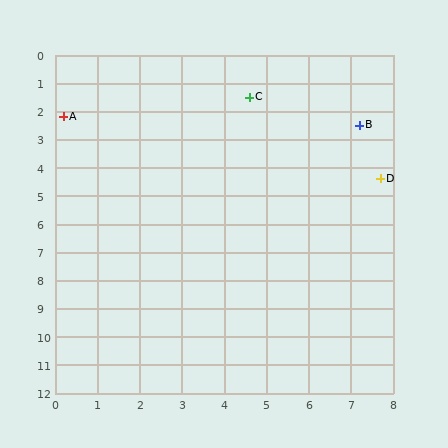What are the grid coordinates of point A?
Point A is at approximately (0.2, 2.2).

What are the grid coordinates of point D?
Point D is at approximately (7.7, 4.4).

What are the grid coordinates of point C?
Point C is at approximately (4.6, 1.5).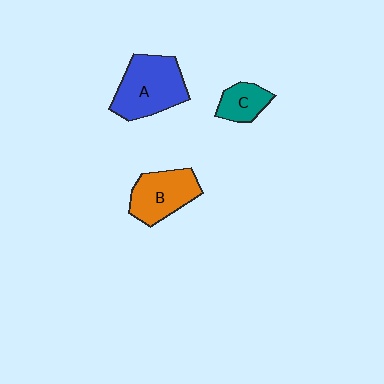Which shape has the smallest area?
Shape C (teal).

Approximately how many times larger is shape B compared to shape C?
Approximately 1.8 times.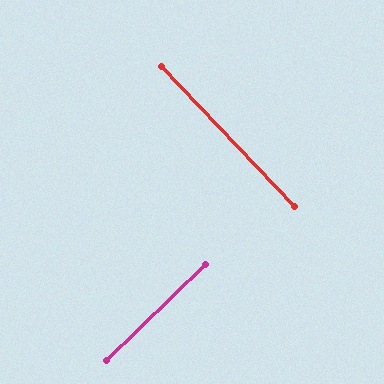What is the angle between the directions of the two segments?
Approximately 89 degrees.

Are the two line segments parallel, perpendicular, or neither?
Perpendicular — they meet at approximately 89°.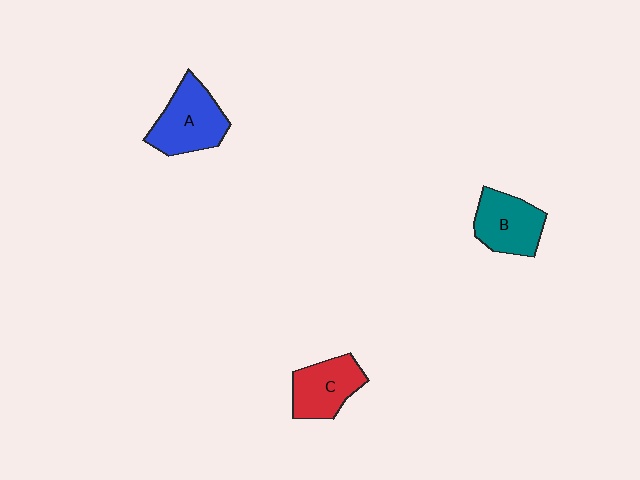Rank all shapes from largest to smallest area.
From largest to smallest: A (blue), B (teal), C (red).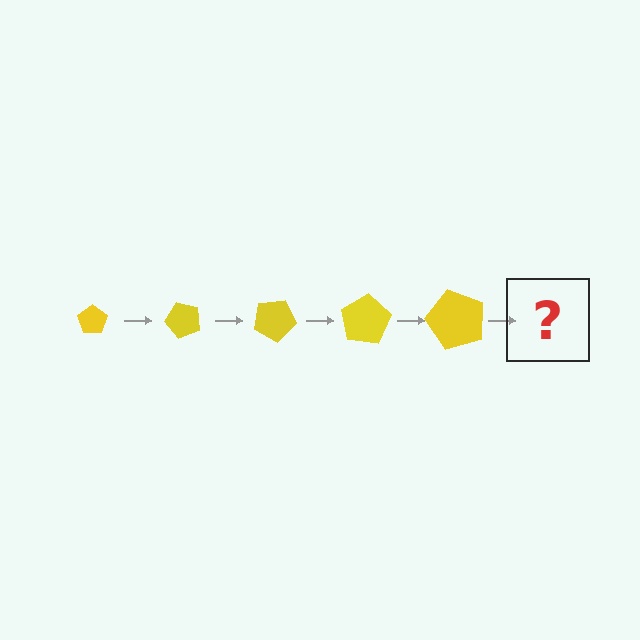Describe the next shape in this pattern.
It should be a pentagon, larger than the previous one and rotated 250 degrees from the start.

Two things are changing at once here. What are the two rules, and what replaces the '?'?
The two rules are that the pentagon grows larger each step and it rotates 50 degrees each step. The '?' should be a pentagon, larger than the previous one and rotated 250 degrees from the start.